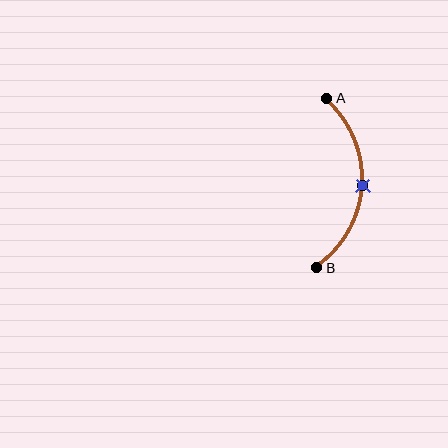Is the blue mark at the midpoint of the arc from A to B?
Yes. The blue mark lies on the arc at equal arc-length from both A and B — it is the arc midpoint.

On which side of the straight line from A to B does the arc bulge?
The arc bulges to the right of the straight line connecting A and B.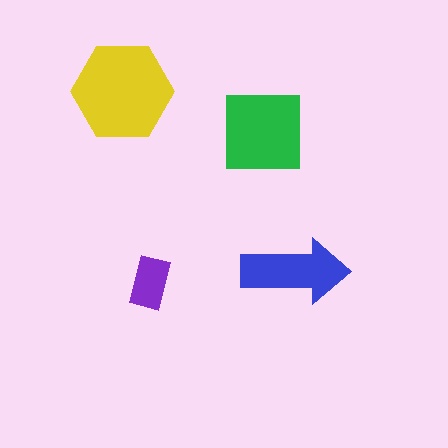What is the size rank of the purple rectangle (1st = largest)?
4th.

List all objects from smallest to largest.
The purple rectangle, the blue arrow, the green square, the yellow hexagon.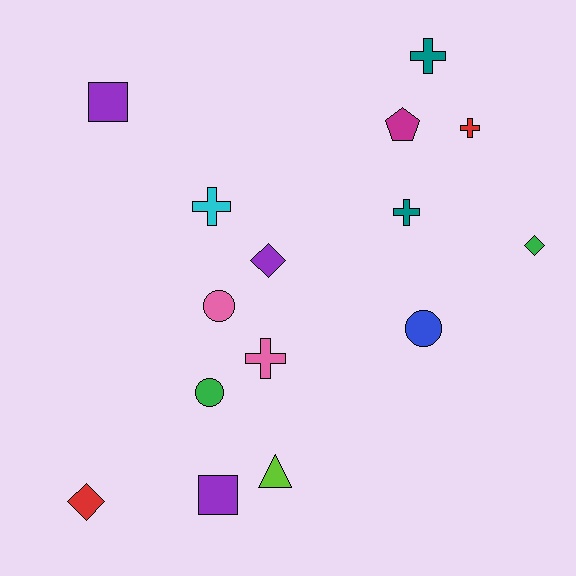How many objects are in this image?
There are 15 objects.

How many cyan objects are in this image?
There is 1 cyan object.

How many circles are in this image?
There are 3 circles.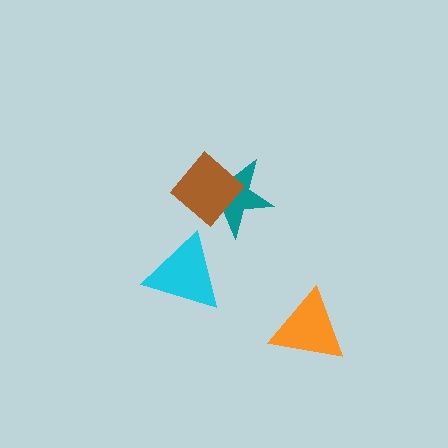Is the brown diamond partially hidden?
No, no other shape covers it.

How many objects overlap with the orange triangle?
0 objects overlap with the orange triangle.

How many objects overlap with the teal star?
1 object overlaps with the teal star.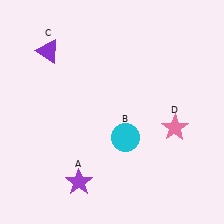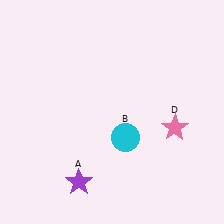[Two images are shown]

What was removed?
The purple triangle (C) was removed in Image 2.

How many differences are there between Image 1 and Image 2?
There is 1 difference between the two images.